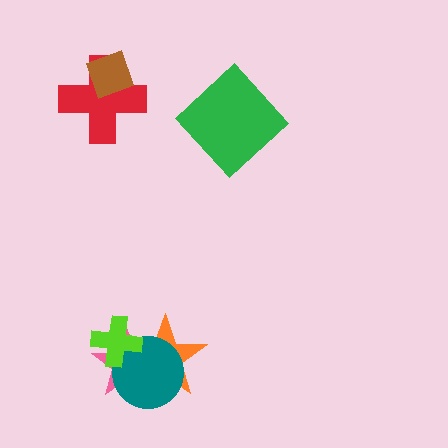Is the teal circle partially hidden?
Yes, it is partially covered by another shape.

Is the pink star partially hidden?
Yes, it is partially covered by another shape.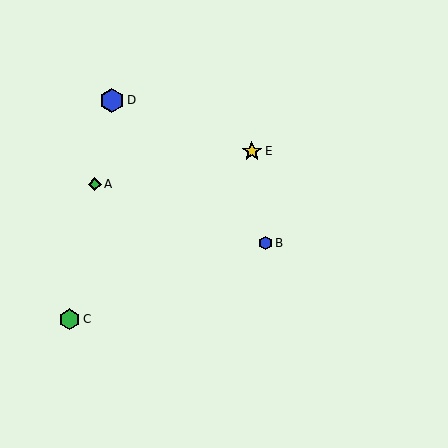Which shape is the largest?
The blue hexagon (labeled D) is the largest.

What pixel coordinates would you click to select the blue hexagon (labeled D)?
Click at (112, 100) to select the blue hexagon D.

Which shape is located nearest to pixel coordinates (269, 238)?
The blue hexagon (labeled B) at (265, 243) is nearest to that location.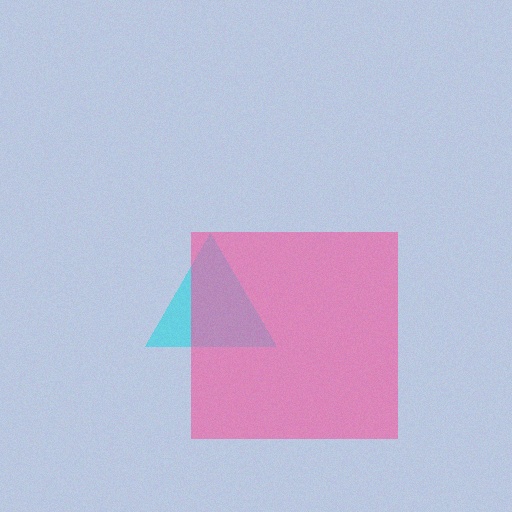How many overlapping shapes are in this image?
There are 2 overlapping shapes in the image.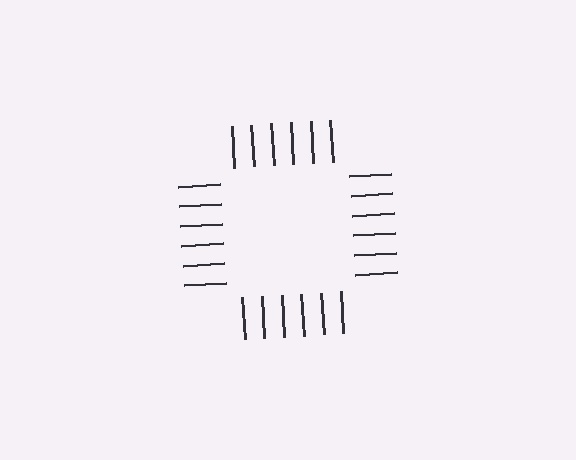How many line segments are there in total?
24 — 6 along each of the 4 edges.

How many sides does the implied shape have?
4 sides — the line-ends trace a square.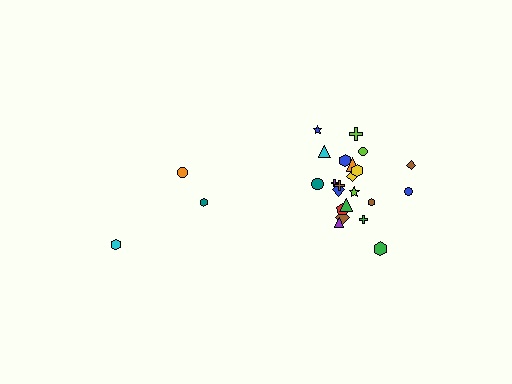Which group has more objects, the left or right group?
The right group.